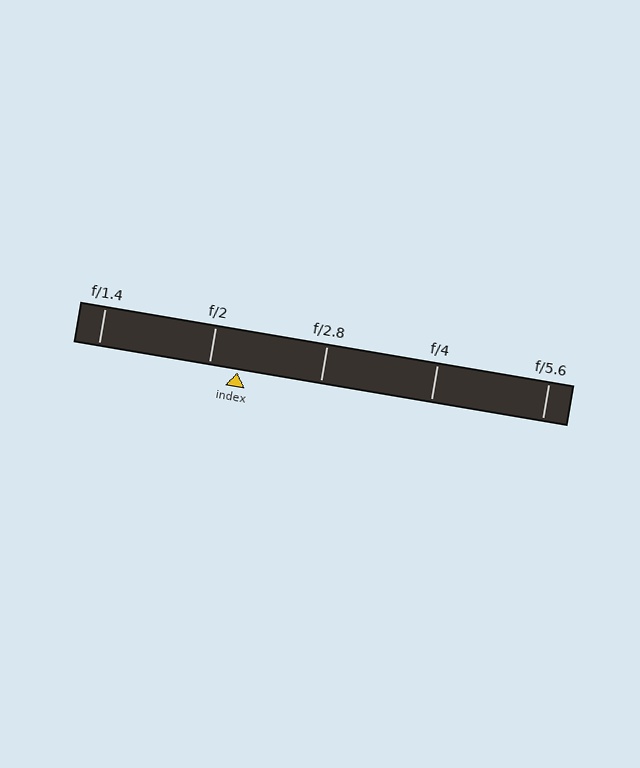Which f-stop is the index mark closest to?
The index mark is closest to f/2.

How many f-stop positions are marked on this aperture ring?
There are 5 f-stop positions marked.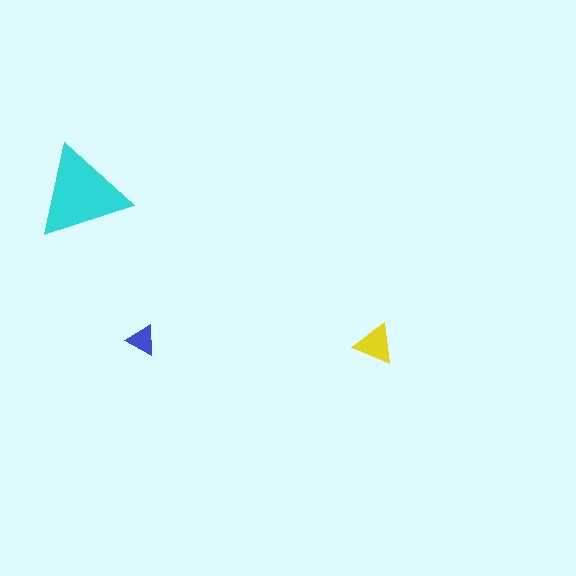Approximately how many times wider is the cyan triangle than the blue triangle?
About 3 times wider.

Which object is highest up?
The cyan triangle is topmost.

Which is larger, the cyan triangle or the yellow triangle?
The cyan one.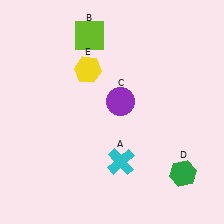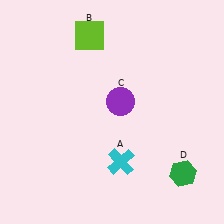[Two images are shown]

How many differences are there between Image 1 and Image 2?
There is 1 difference between the two images.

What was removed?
The yellow hexagon (E) was removed in Image 2.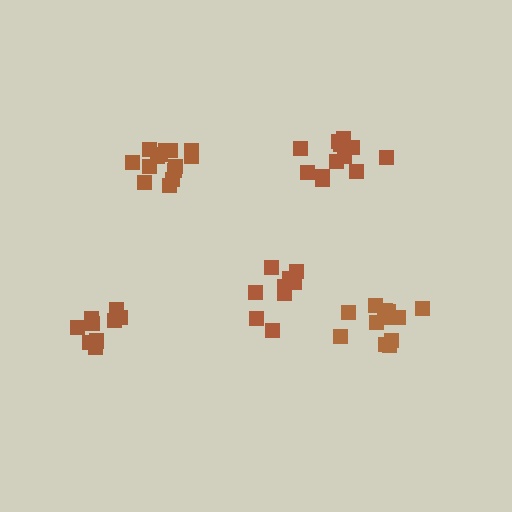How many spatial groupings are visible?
There are 5 spatial groupings.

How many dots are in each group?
Group 1: 12 dots, Group 2: 14 dots, Group 3: 9 dots, Group 4: 12 dots, Group 5: 10 dots (57 total).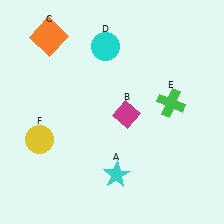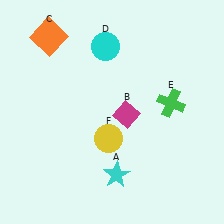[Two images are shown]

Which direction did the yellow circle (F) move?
The yellow circle (F) moved right.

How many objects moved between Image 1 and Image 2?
1 object moved between the two images.